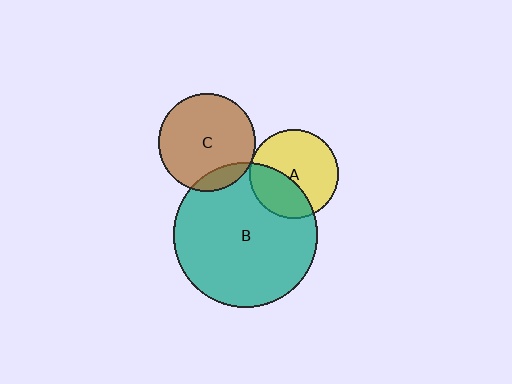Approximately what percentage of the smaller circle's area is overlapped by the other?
Approximately 35%.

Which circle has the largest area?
Circle B (teal).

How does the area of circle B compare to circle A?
Approximately 2.6 times.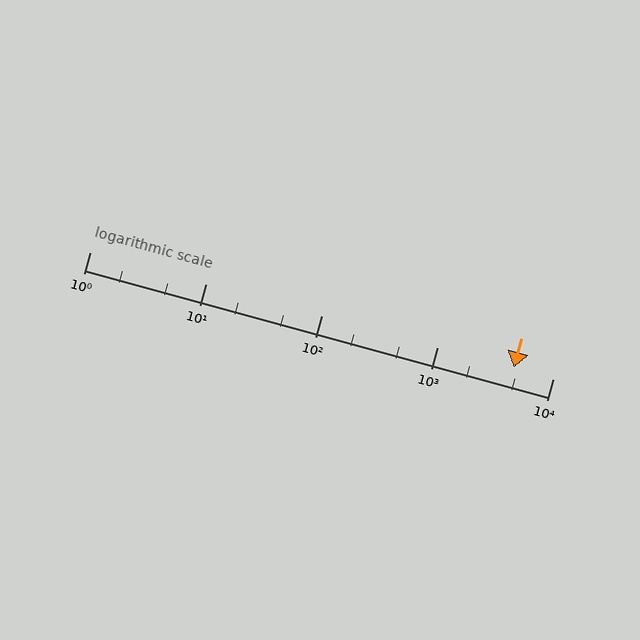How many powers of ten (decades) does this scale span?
The scale spans 4 decades, from 1 to 10000.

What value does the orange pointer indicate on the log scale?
The pointer indicates approximately 4600.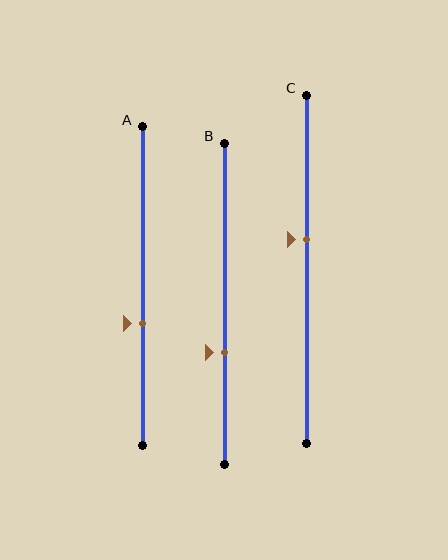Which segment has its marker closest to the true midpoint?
Segment C has its marker closest to the true midpoint.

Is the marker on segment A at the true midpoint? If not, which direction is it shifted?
No, the marker on segment A is shifted downward by about 12% of the segment length.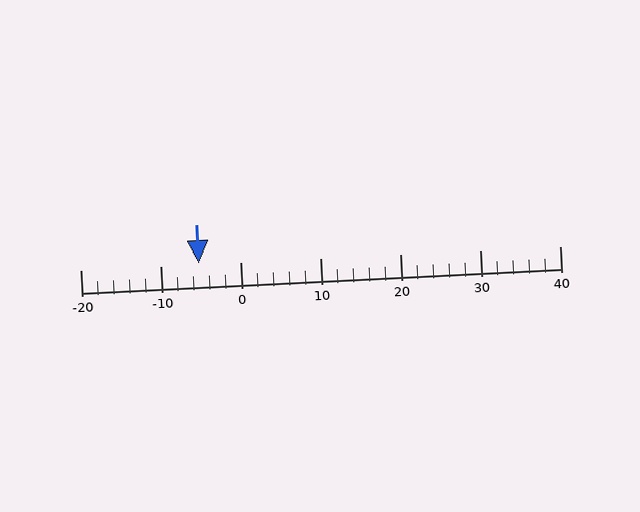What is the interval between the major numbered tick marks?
The major tick marks are spaced 10 units apart.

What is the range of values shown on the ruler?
The ruler shows values from -20 to 40.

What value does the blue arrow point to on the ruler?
The blue arrow points to approximately -5.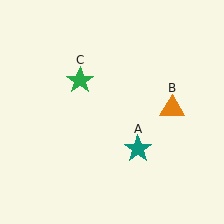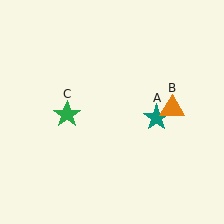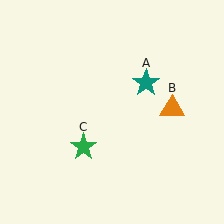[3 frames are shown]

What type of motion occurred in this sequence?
The teal star (object A), green star (object C) rotated counterclockwise around the center of the scene.